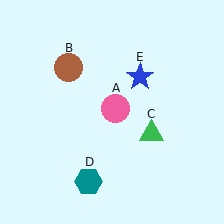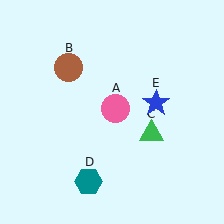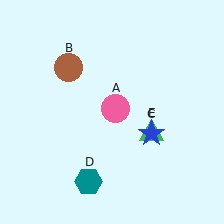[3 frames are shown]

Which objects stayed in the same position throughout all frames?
Pink circle (object A) and brown circle (object B) and green triangle (object C) and teal hexagon (object D) remained stationary.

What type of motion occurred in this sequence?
The blue star (object E) rotated clockwise around the center of the scene.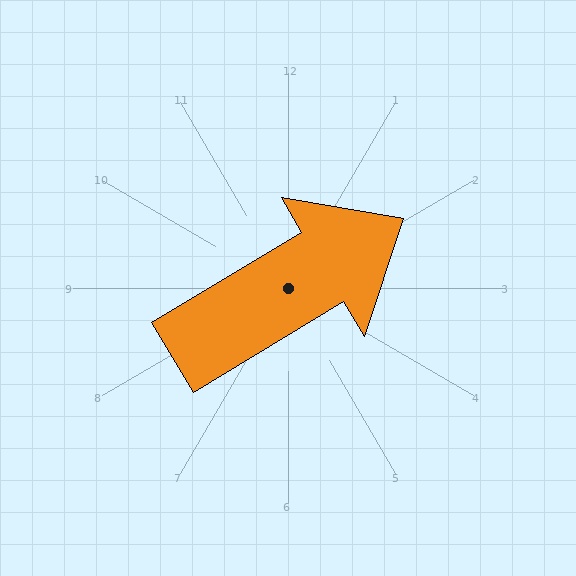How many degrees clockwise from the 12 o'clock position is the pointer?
Approximately 59 degrees.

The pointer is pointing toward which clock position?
Roughly 2 o'clock.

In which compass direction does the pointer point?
Northeast.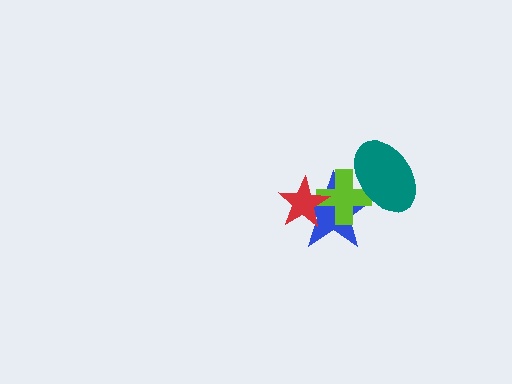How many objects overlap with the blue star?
3 objects overlap with the blue star.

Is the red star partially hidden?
No, no other shape covers it.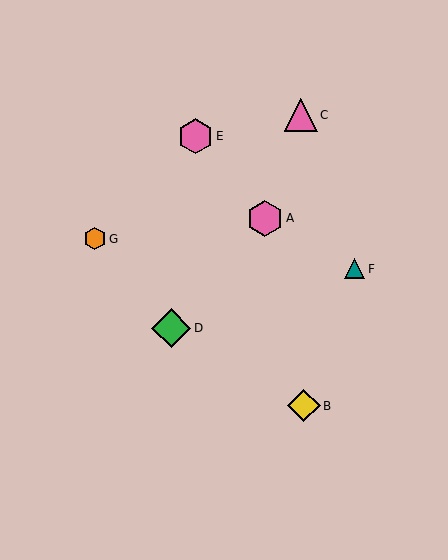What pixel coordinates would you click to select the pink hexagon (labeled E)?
Click at (196, 136) to select the pink hexagon E.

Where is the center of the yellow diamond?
The center of the yellow diamond is at (304, 406).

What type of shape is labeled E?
Shape E is a pink hexagon.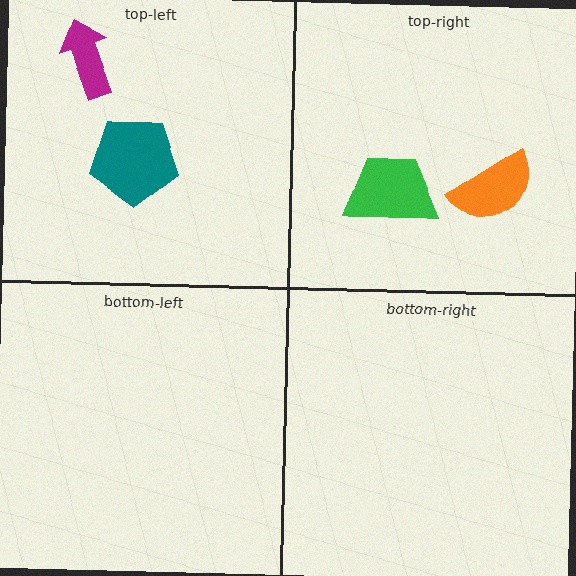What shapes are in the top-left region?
The teal pentagon, the magenta arrow.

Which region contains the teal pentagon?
The top-left region.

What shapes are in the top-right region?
The green trapezoid, the orange semicircle.